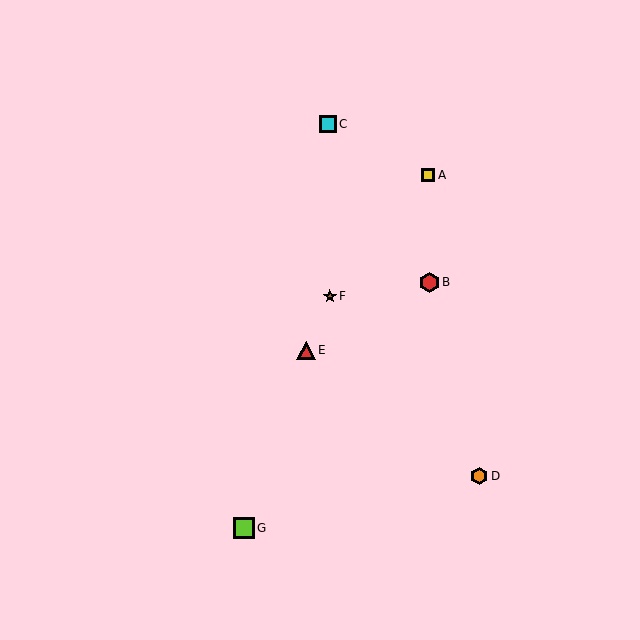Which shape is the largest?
The lime square (labeled G) is the largest.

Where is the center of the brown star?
The center of the brown star is at (330, 296).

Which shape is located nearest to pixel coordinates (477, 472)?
The orange hexagon (labeled D) at (479, 476) is nearest to that location.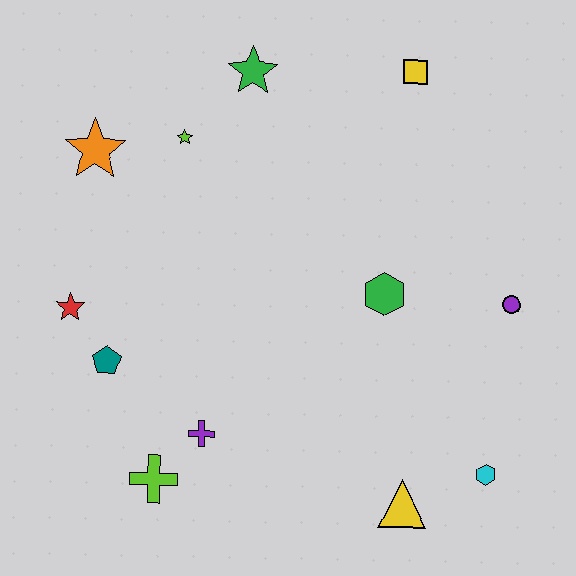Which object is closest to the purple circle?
The green hexagon is closest to the purple circle.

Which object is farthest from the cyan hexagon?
The orange star is farthest from the cyan hexagon.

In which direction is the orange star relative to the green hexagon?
The orange star is to the left of the green hexagon.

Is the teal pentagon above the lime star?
No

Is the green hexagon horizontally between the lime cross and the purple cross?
No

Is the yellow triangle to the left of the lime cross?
No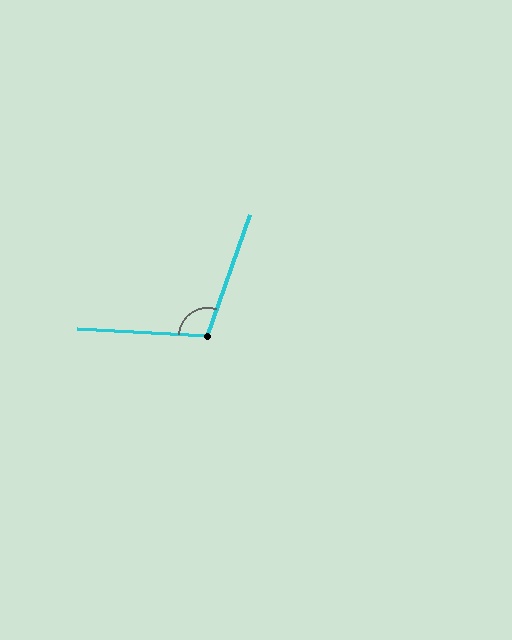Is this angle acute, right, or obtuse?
It is obtuse.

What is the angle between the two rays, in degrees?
Approximately 106 degrees.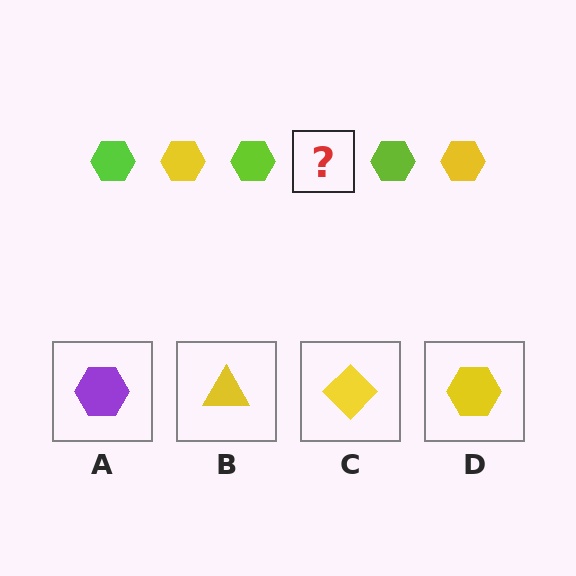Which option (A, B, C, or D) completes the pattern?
D.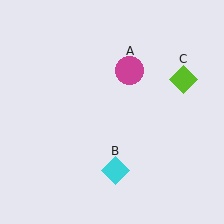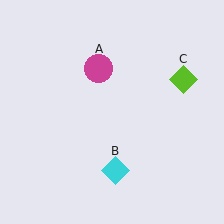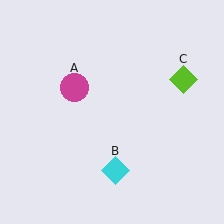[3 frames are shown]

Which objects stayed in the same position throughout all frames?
Cyan diamond (object B) and lime diamond (object C) remained stationary.